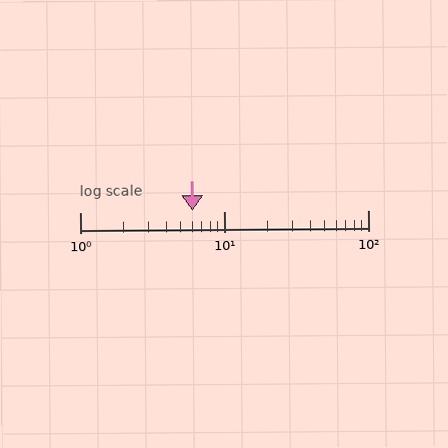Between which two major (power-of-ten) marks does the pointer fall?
The pointer is between 1 and 10.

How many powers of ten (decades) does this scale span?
The scale spans 2 decades, from 1 to 100.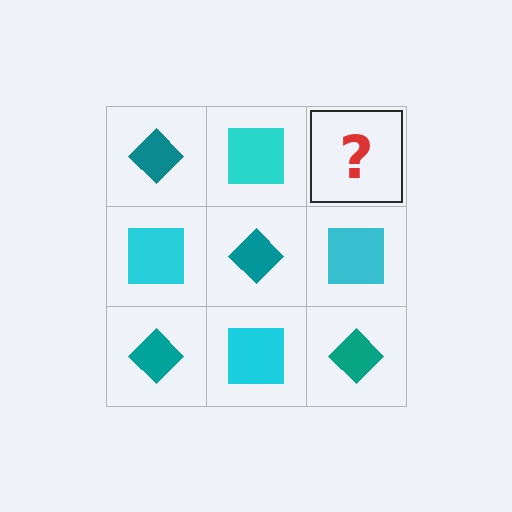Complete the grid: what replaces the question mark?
The question mark should be replaced with a teal diamond.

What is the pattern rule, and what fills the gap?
The rule is that it alternates teal diamond and cyan square in a checkerboard pattern. The gap should be filled with a teal diamond.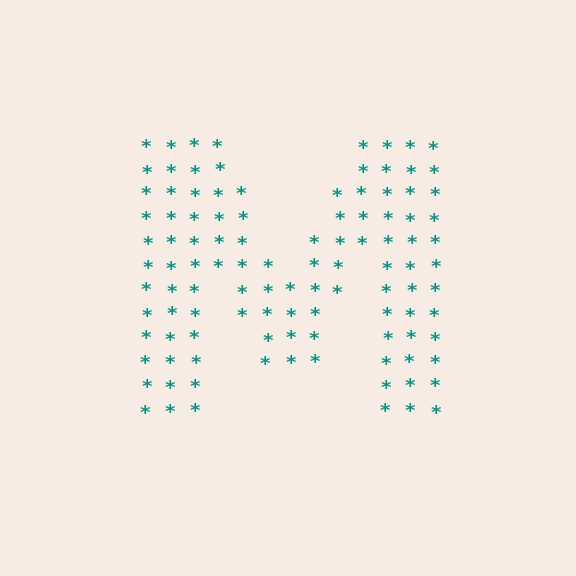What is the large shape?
The large shape is the letter M.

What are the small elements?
The small elements are asterisks.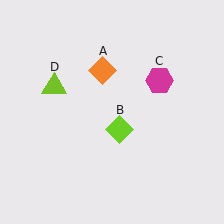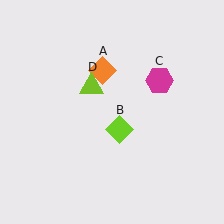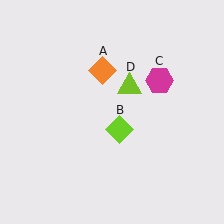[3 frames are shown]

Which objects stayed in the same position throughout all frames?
Orange diamond (object A) and lime diamond (object B) and magenta hexagon (object C) remained stationary.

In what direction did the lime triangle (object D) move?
The lime triangle (object D) moved right.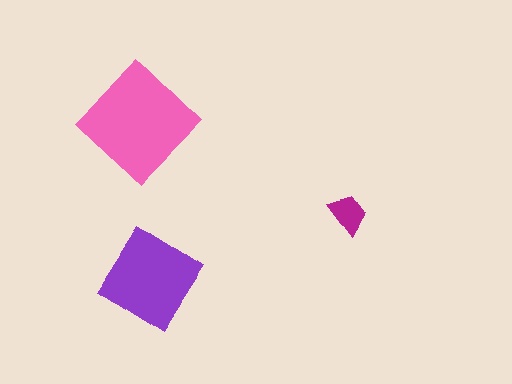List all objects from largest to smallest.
The pink diamond, the purple diamond, the magenta trapezoid.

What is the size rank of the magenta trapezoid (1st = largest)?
3rd.